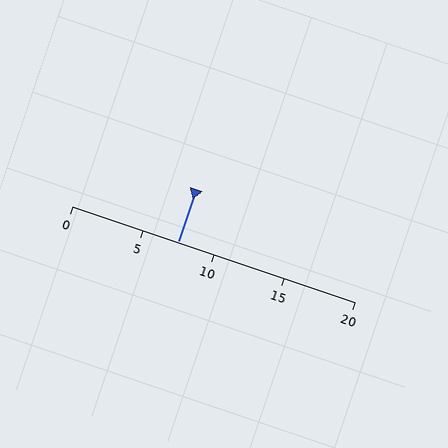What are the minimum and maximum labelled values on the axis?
The axis runs from 0 to 20.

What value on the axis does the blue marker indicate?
The marker indicates approximately 7.5.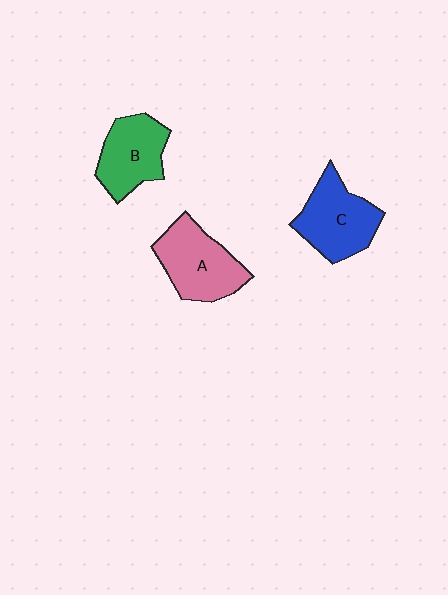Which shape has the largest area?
Shape A (pink).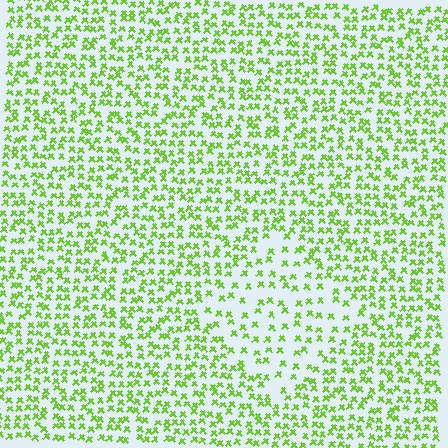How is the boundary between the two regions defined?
The boundary is defined by a change in element density (approximately 1.9x ratio). All elements are the same color, size, and shape.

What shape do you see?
I see a diamond.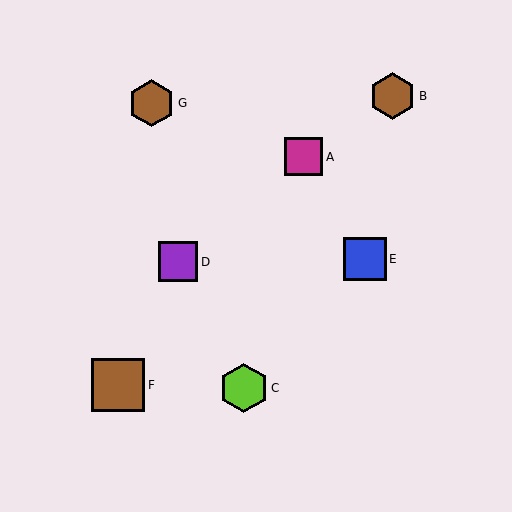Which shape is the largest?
The brown square (labeled F) is the largest.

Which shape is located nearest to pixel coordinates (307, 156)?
The magenta square (labeled A) at (303, 157) is nearest to that location.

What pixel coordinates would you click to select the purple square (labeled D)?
Click at (178, 262) to select the purple square D.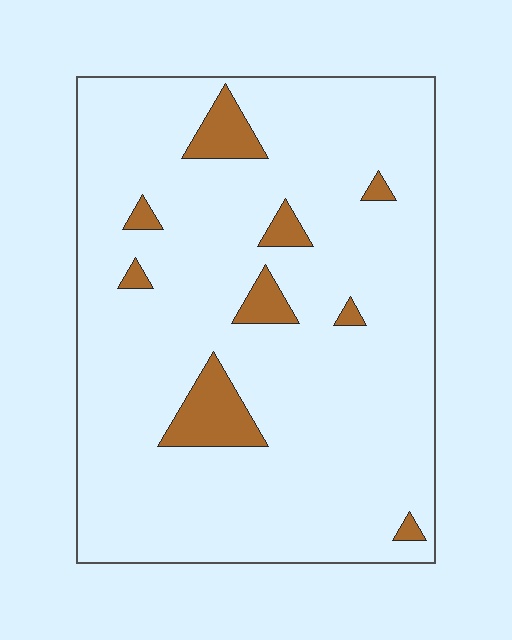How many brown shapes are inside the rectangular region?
9.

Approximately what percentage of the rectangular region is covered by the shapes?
Approximately 10%.